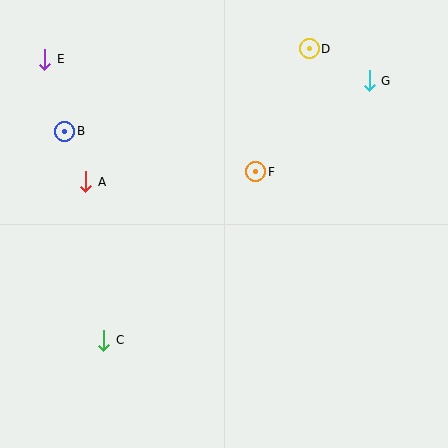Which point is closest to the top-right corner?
Point G is closest to the top-right corner.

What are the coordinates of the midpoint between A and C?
The midpoint between A and C is at (95, 261).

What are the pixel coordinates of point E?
Point E is at (45, 59).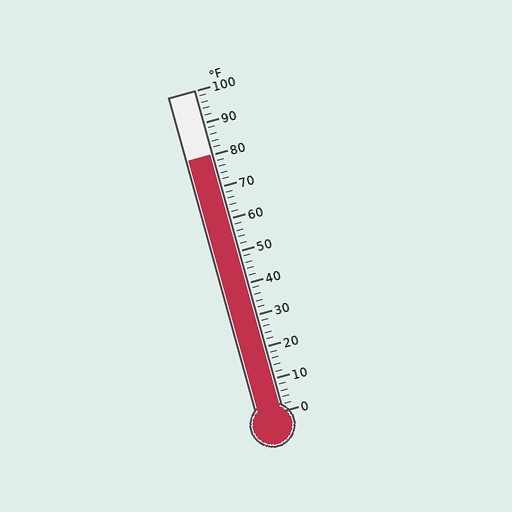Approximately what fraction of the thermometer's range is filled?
The thermometer is filled to approximately 80% of its range.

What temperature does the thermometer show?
The thermometer shows approximately 80°F.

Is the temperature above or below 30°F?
The temperature is above 30°F.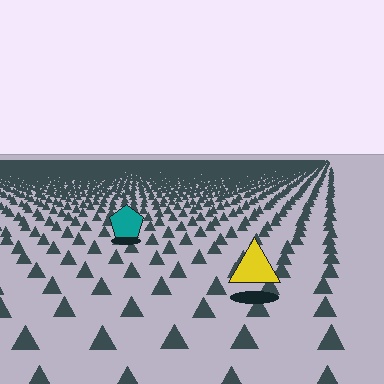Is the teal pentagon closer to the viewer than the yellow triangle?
No. The yellow triangle is closer — you can tell from the texture gradient: the ground texture is coarser near it.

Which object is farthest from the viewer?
The teal pentagon is farthest from the viewer. It appears smaller and the ground texture around it is denser.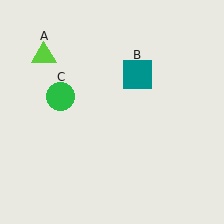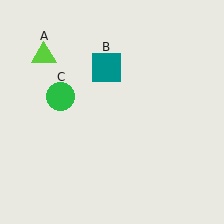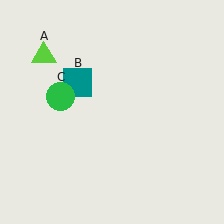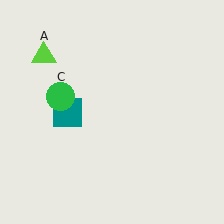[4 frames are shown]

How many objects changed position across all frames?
1 object changed position: teal square (object B).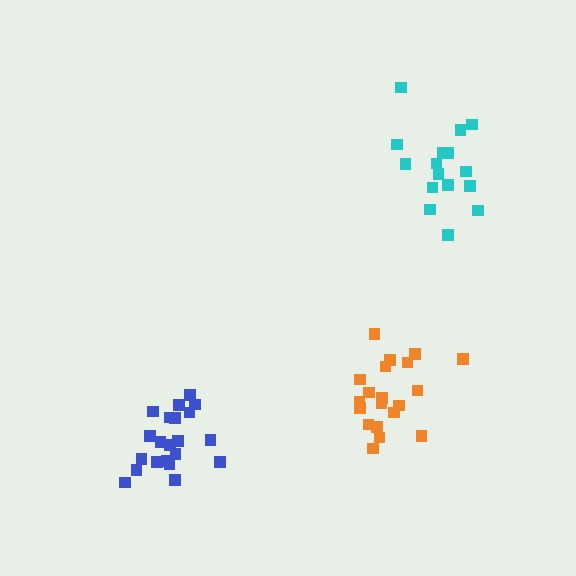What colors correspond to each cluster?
The clusters are colored: orange, blue, cyan.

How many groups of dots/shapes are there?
There are 3 groups.